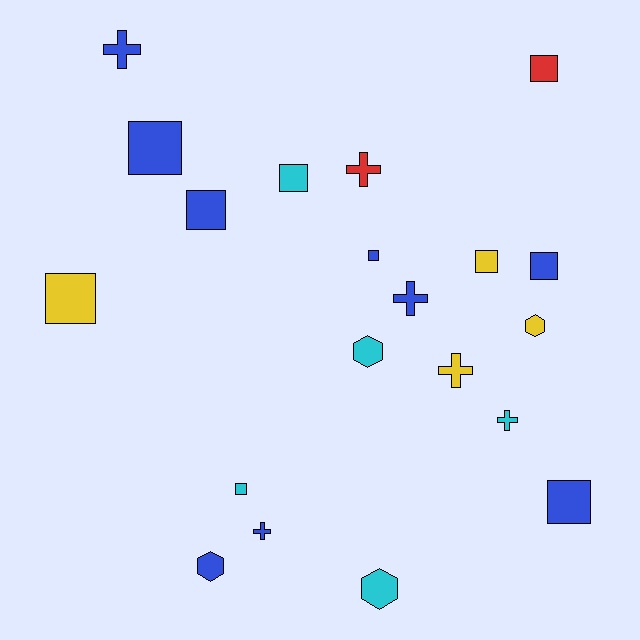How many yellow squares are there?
There are 2 yellow squares.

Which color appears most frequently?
Blue, with 9 objects.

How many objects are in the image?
There are 20 objects.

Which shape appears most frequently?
Square, with 10 objects.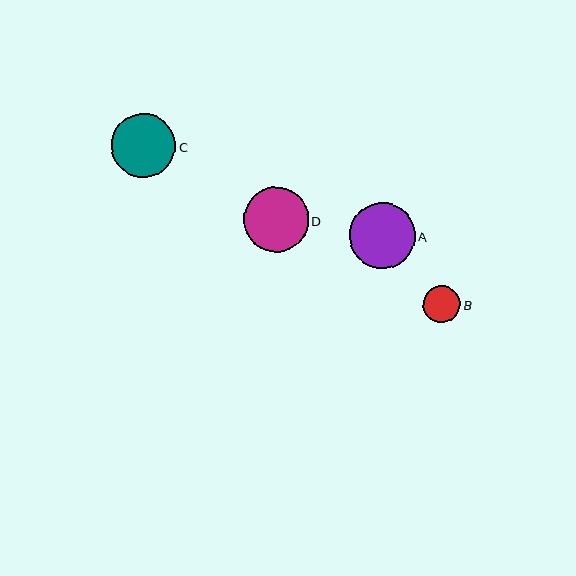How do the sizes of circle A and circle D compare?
Circle A and circle D are approximately the same size.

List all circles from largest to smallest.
From largest to smallest: A, D, C, B.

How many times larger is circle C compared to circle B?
Circle C is approximately 1.7 times the size of circle B.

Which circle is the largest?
Circle A is the largest with a size of approximately 66 pixels.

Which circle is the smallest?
Circle B is the smallest with a size of approximately 37 pixels.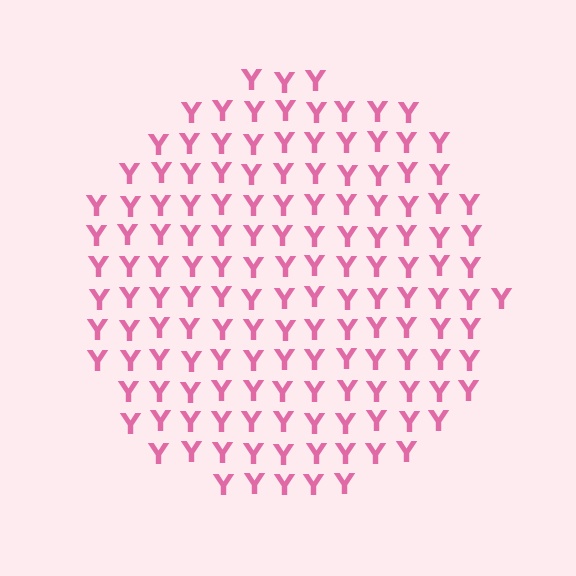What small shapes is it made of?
It is made of small letter Y's.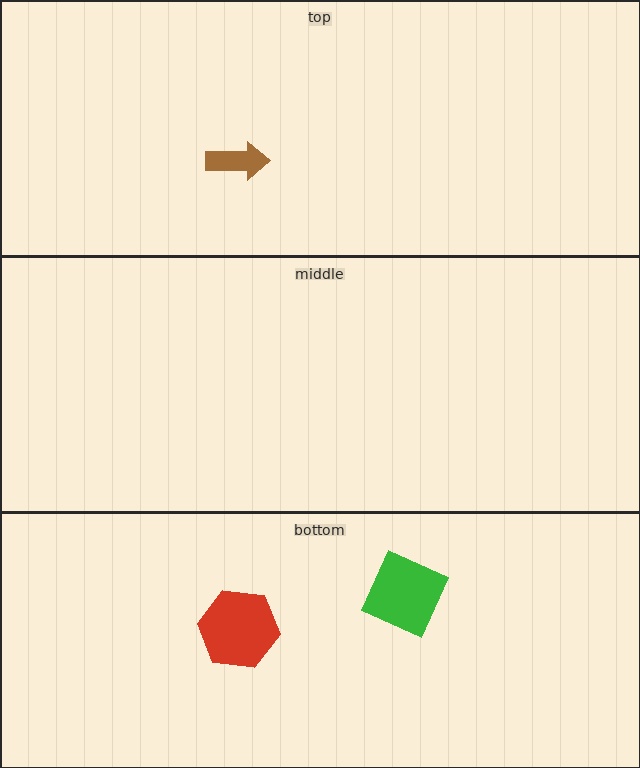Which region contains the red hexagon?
The bottom region.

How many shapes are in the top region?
1.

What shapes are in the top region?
The brown arrow.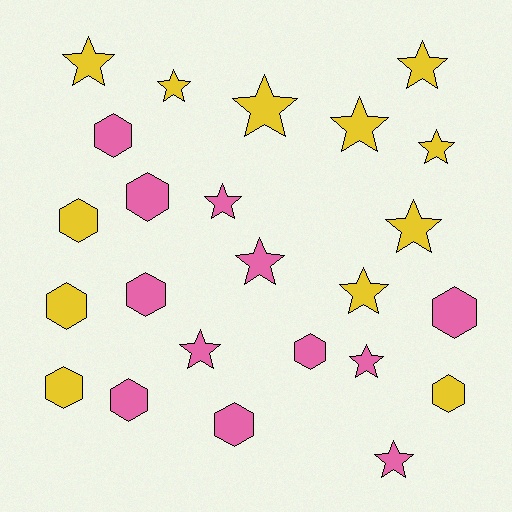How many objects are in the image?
There are 24 objects.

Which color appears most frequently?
Pink, with 12 objects.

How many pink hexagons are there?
There are 7 pink hexagons.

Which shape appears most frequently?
Star, with 13 objects.